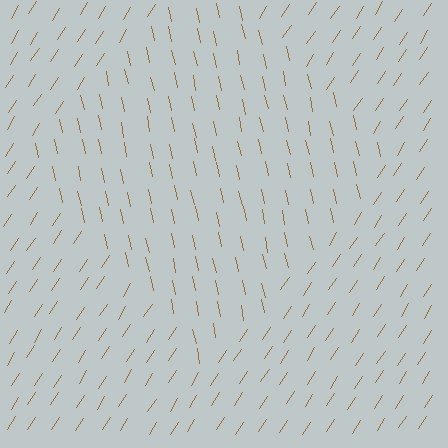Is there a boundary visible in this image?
Yes, there is a texture boundary formed by a change in line orientation.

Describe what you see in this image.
The image is filled with small brown line segments. A diamond region in the image has lines oriented differently from the surrounding lines, creating a visible texture boundary.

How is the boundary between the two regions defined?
The boundary is defined purely by a change in line orientation (approximately 45 degrees difference). All lines are the same color and thickness.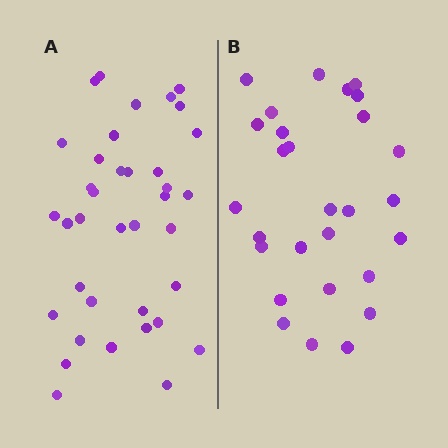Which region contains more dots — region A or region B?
Region A (the left region) has more dots.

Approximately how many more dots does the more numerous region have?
Region A has roughly 8 or so more dots than region B.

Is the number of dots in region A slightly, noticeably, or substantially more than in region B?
Region A has noticeably more, but not dramatically so. The ratio is roughly 1.3 to 1.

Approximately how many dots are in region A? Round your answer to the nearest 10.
About 40 dots. (The exact count is 37, which rounds to 40.)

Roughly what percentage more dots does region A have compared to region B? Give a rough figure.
About 30% more.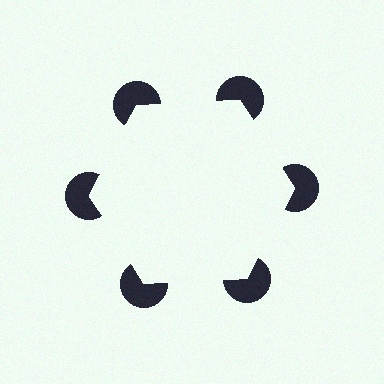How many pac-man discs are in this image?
There are 6 — one at each vertex of the illusory hexagon.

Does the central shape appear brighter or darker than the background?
It typically appears slightly brighter than the background, even though no actual brightness change is drawn.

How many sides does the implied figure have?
6 sides.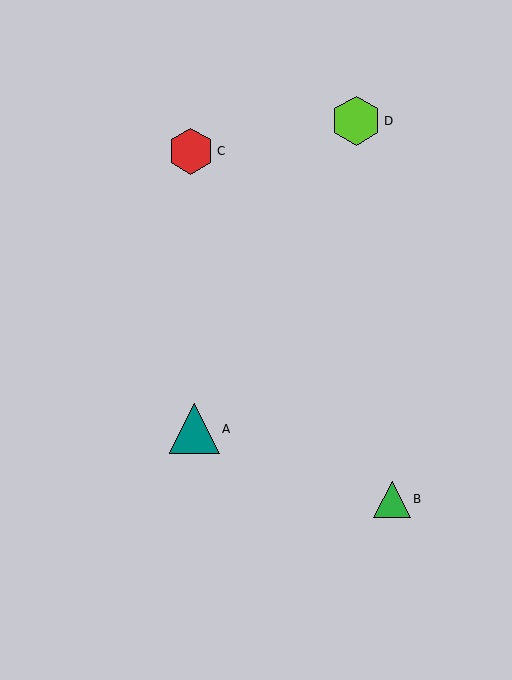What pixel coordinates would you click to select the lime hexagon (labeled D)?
Click at (356, 121) to select the lime hexagon D.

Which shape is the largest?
The teal triangle (labeled A) is the largest.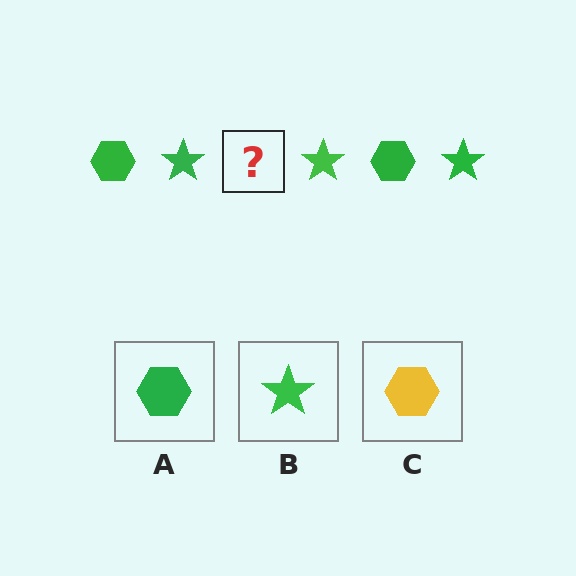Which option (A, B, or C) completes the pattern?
A.